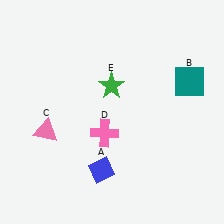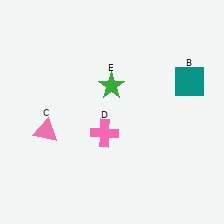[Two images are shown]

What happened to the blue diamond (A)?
The blue diamond (A) was removed in Image 2. It was in the bottom-left area of Image 1.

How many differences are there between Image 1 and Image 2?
There is 1 difference between the two images.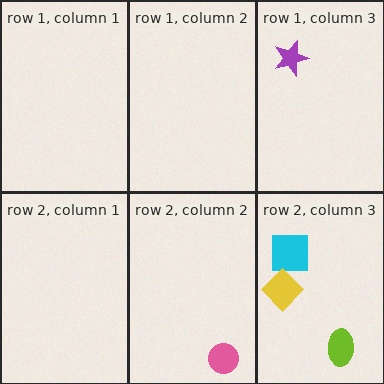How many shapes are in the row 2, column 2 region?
1.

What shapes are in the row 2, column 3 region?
The lime ellipse, the cyan square, the yellow diamond.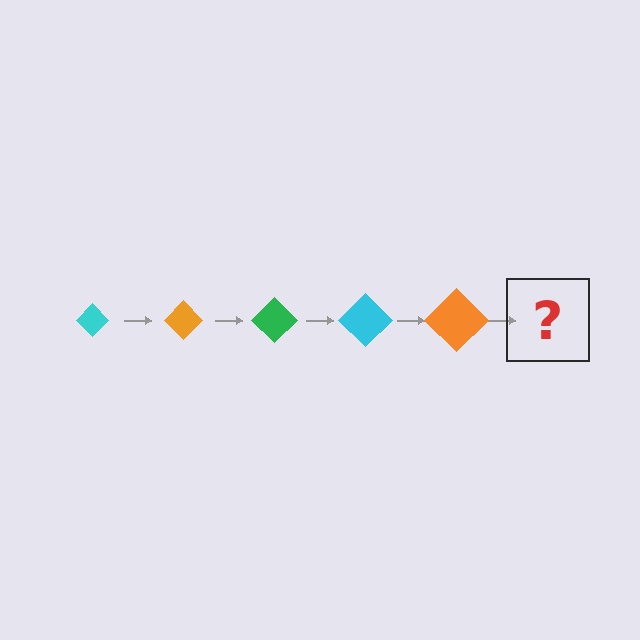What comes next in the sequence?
The next element should be a green diamond, larger than the previous one.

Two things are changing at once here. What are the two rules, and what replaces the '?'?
The two rules are that the diamond grows larger each step and the color cycles through cyan, orange, and green. The '?' should be a green diamond, larger than the previous one.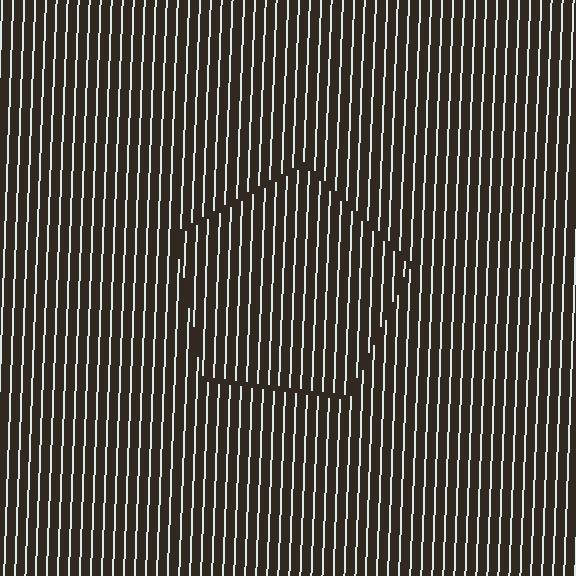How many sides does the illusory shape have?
5 sides — the line-ends trace a pentagon.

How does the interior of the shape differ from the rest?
The interior of the shape contains the same grating, shifted by half a period — the contour is defined by the phase discontinuity where line-ends from the inner and outer gratings abut.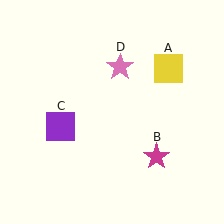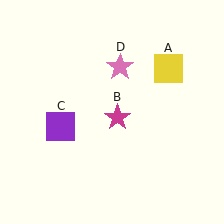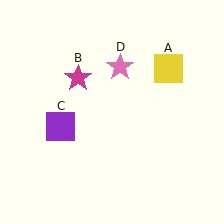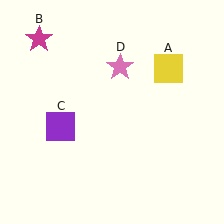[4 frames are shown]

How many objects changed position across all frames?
1 object changed position: magenta star (object B).